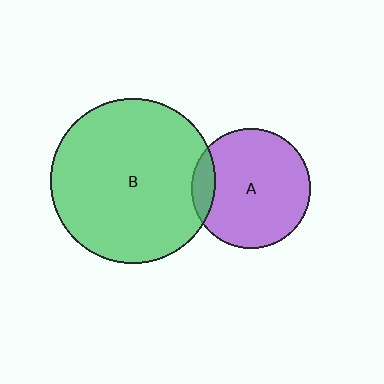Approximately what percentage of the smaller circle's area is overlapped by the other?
Approximately 10%.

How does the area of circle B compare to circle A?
Approximately 1.9 times.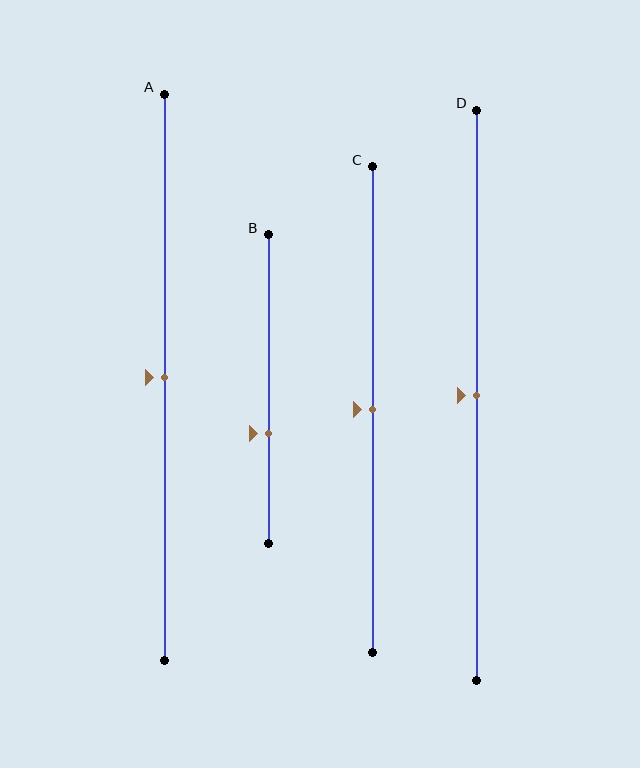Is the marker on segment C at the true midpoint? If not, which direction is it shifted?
Yes, the marker on segment C is at the true midpoint.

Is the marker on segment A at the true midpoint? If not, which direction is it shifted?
Yes, the marker on segment A is at the true midpoint.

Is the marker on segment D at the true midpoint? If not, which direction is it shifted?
Yes, the marker on segment D is at the true midpoint.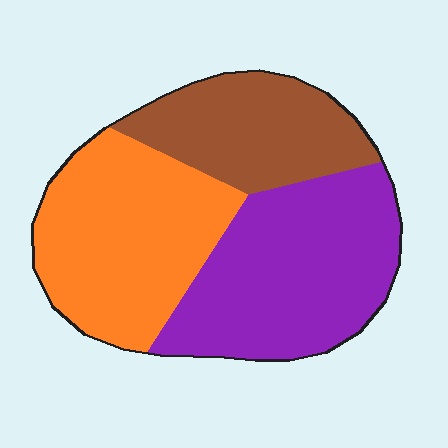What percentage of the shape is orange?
Orange takes up about three eighths (3/8) of the shape.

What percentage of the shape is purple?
Purple takes up between a third and a half of the shape.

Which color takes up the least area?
Brown, at roughly 25%.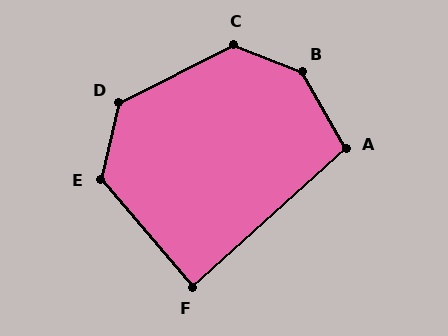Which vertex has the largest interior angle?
B, at approximately 142 degrees.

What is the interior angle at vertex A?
Approximately 102 degrees (obtuse).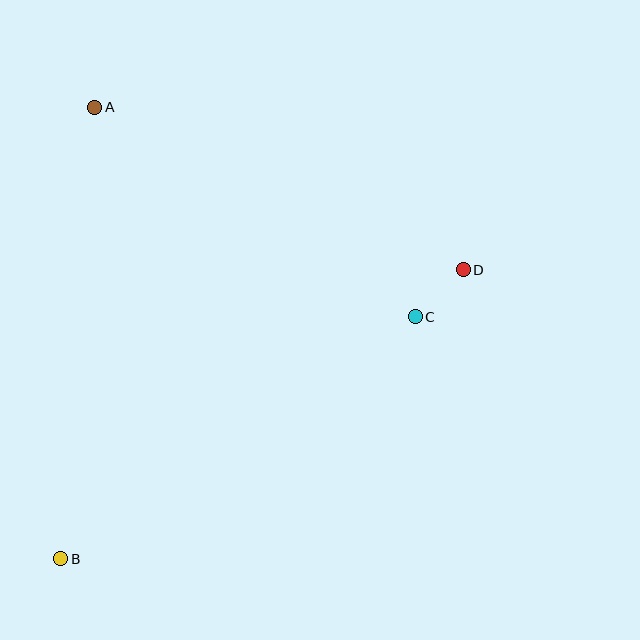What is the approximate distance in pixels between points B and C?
The distance between B and C is approximately 429 pixels.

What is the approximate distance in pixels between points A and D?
The distance between A and D is approximately 403 pixels.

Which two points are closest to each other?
Points C and D are closest to each other.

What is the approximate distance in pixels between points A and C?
The distance between A and C is approximately 383 pixels.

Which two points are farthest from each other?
Points B and D are farthest from each other.